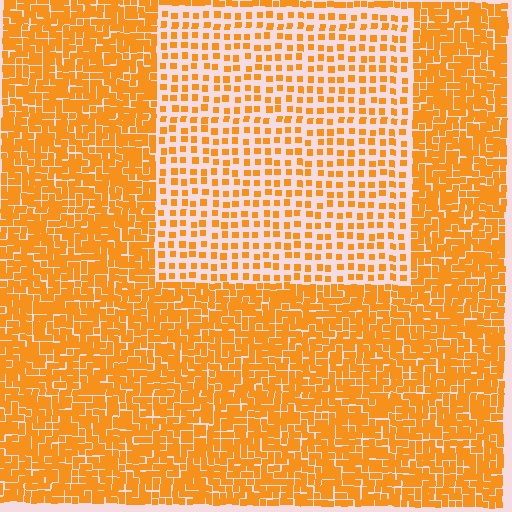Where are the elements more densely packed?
The elements are more densely packed outside the rectangle boundary.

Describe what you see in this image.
The image contains small orange elements arranged at two different densities. A rectangle-shaped region is visible where the elements are less densely packed than the surrounding area.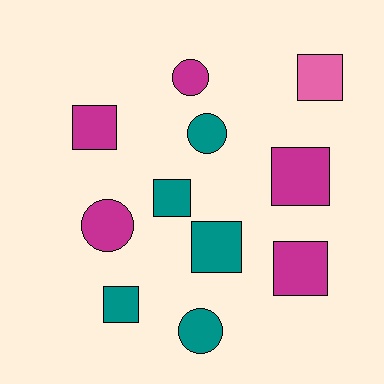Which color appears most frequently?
Magenta, with 5 objects.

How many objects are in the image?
There are 11 objects.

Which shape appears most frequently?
Square, with 7 objects.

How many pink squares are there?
There is 1 pink square.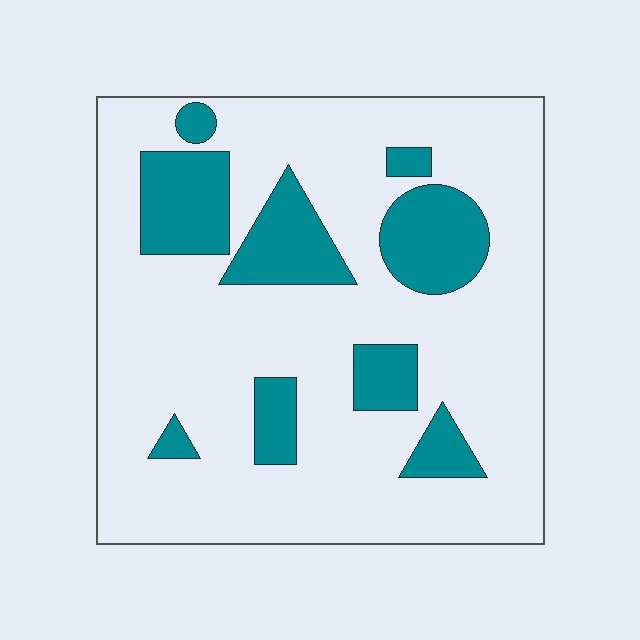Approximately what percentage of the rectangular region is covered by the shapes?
Approximately 20%.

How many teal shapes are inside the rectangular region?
9.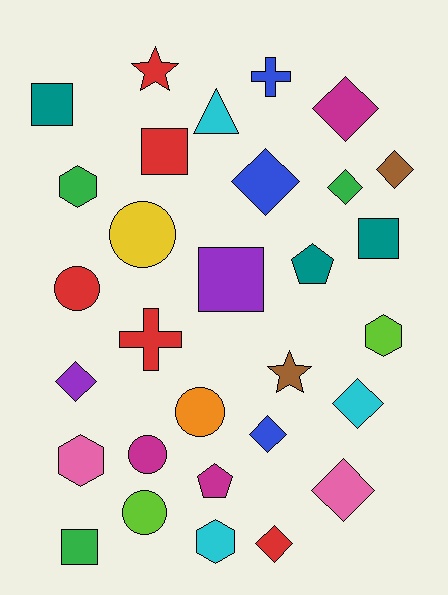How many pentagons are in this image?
There are 2 pentagons.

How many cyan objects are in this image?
There are 3 cyan objects.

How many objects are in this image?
There are 30 objects.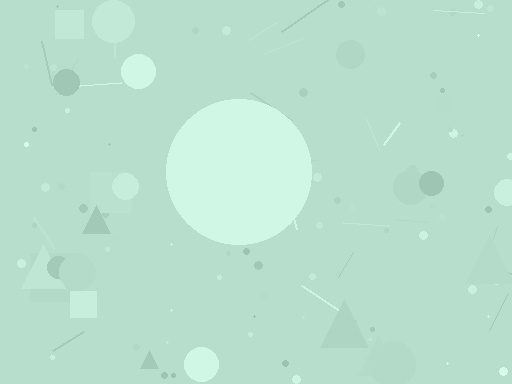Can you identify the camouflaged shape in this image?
The camouflaged shape is a circle.